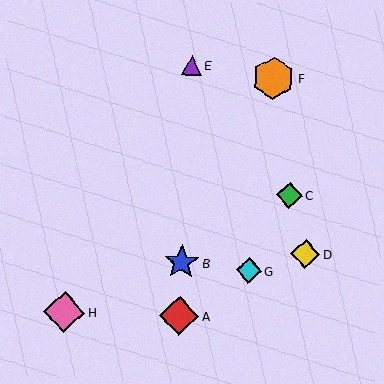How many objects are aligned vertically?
3 objects (A, B, E) are aligned vertically.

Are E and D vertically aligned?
No, E is at x≈192 and D is at x≈305.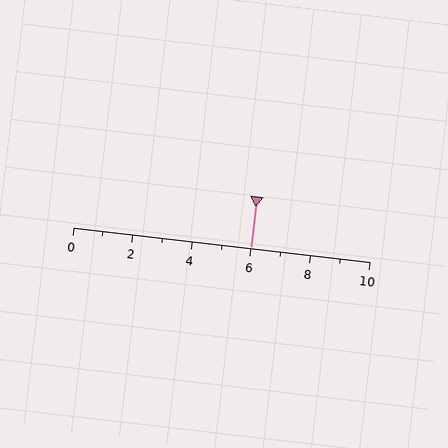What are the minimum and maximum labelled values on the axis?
The axis runs from 0 to 10.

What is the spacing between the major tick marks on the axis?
The major ticks are spaced 2 apart.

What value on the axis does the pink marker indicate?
The marker indicates approximately 6.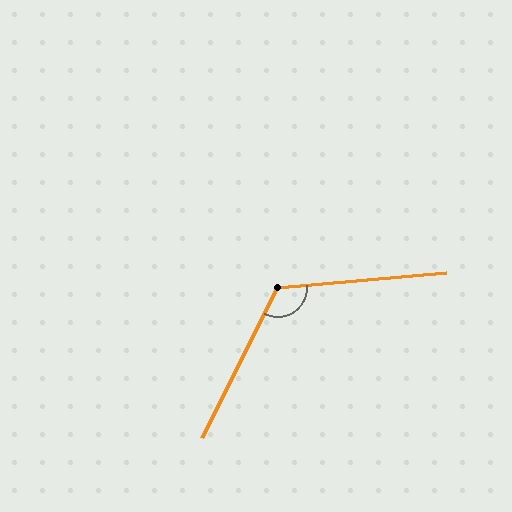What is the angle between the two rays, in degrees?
Approximately 122 degrees.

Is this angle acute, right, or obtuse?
It is obtuse.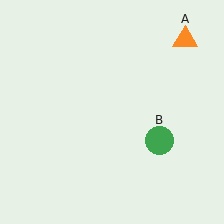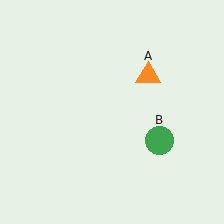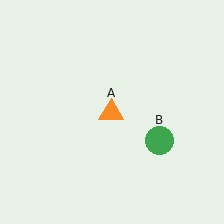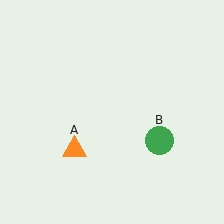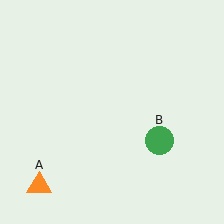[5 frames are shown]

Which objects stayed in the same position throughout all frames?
Green circle (object B) remained stationary.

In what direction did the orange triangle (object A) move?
The orange triangle (object A) moved down and to the left.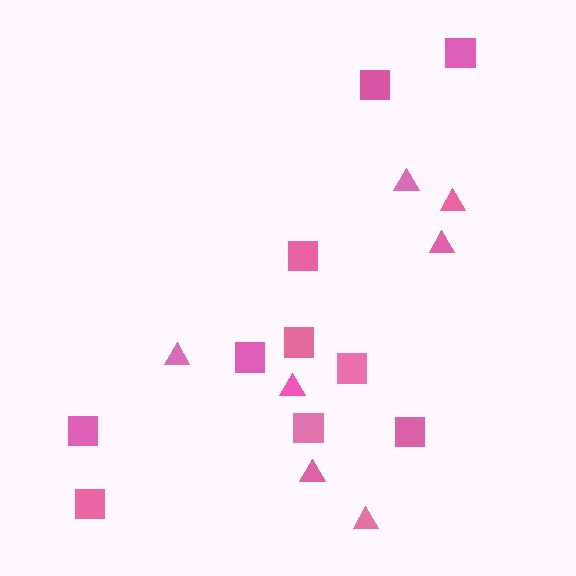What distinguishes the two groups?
There are 2 groups: one group of squares (10) and one group of triangles (7).